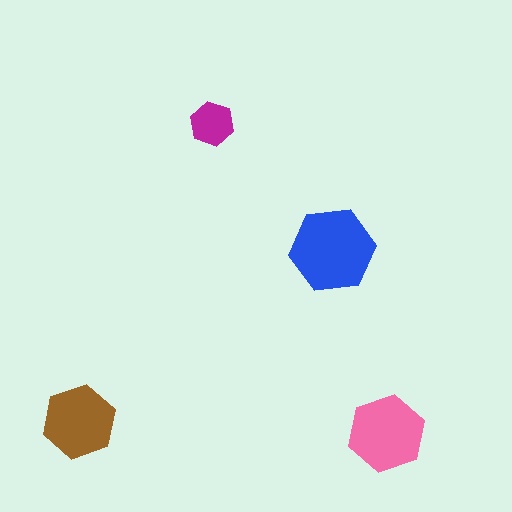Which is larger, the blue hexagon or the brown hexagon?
The blue one.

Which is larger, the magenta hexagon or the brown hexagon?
The brown one.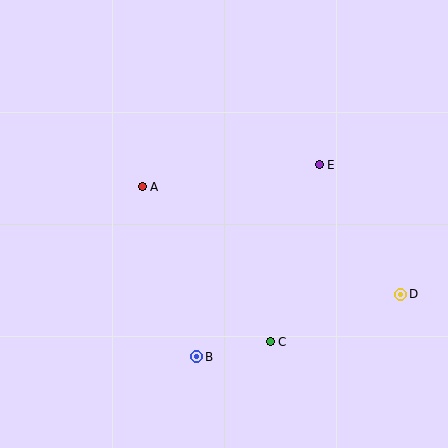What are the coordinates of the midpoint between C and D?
The midpoint between C and D is at (336, 318).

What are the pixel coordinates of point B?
Point B is at (197, 357).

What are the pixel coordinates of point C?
Point C is at (270, 342).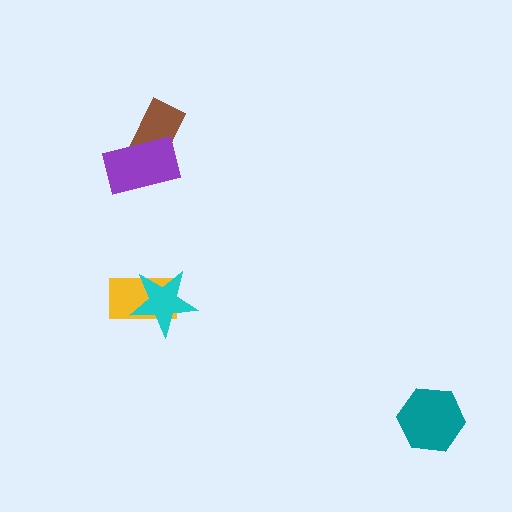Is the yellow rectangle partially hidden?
Yes, it is partially covered by another shape.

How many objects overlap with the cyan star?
1 object overlaps with the cyan star.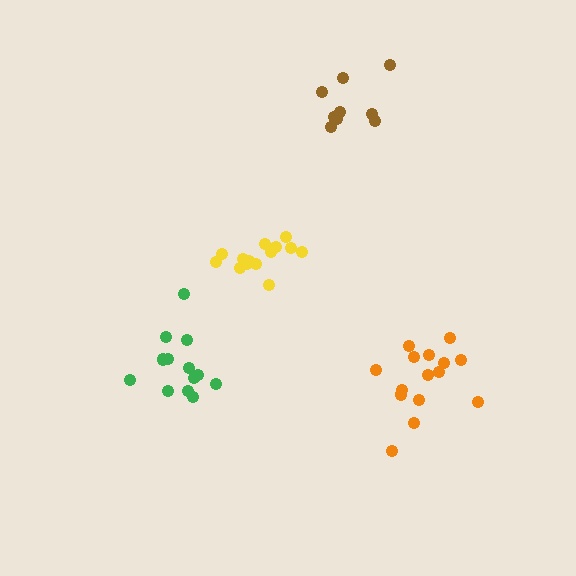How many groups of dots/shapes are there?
There are 4 groups.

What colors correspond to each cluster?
The clusters are colored: green, orange, yellow, brown.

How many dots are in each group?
Group 1: 13 dots, Group 2: 15 dots, Group 3: 14 dots, Group 4: 9 dots (51 total).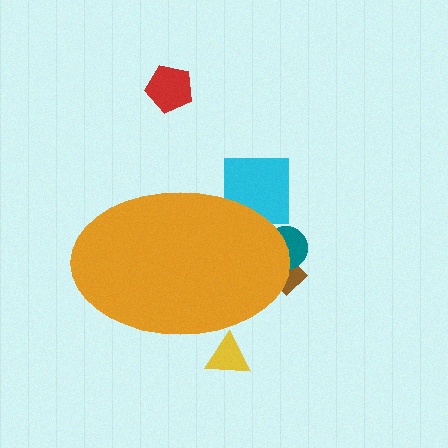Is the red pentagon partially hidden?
No, the red pentagon is fully visible.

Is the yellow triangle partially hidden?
Yes, the yellow triangle is partially hidden behind the orange ellipse.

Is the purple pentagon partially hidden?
Yes, the purple pentagon is partially hidden behind the orange ellipse.